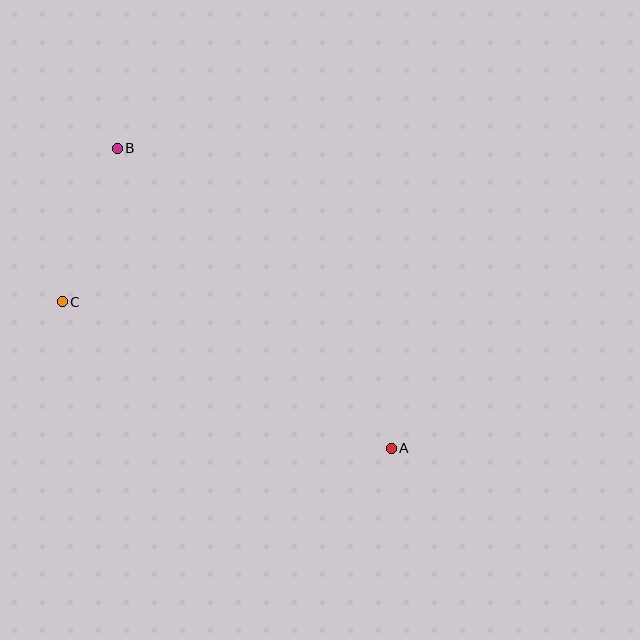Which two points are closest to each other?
Points B and C are closest to each other.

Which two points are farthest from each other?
Points A and B are farthest from each other.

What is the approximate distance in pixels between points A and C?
The distance between A and C is approximately 360 pixels.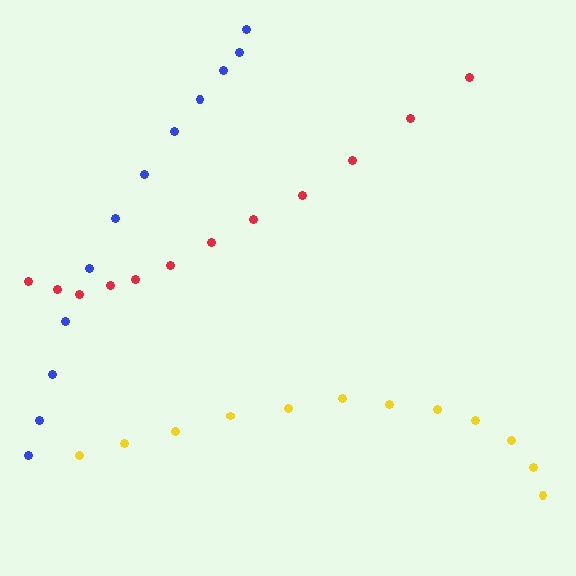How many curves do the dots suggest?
There are 3 distinct paths.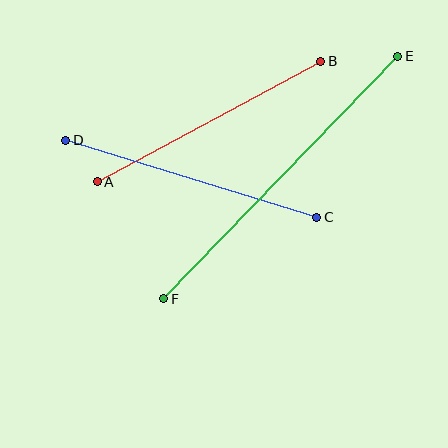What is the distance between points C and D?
The distance is approximately 263 pixels.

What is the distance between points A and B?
The distance is approximately 254 pixels.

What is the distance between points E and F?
The distance is approximately 337 pixels.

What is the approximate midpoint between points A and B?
The midpoint is at approximately (209, 121) pixels.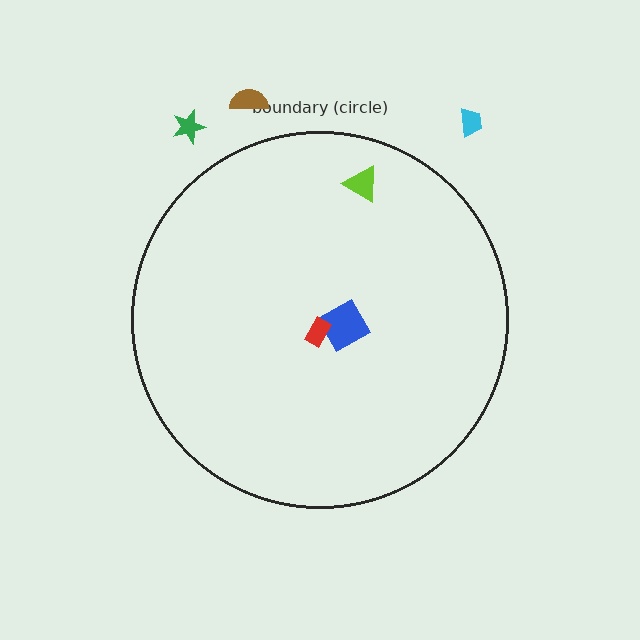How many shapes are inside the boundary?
3 inside, 3 outside.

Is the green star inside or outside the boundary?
Outside.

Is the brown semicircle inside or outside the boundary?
Outside.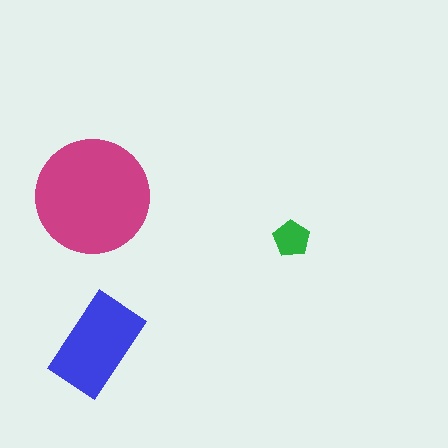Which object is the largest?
The magenta circle.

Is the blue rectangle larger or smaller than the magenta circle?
Smaller.